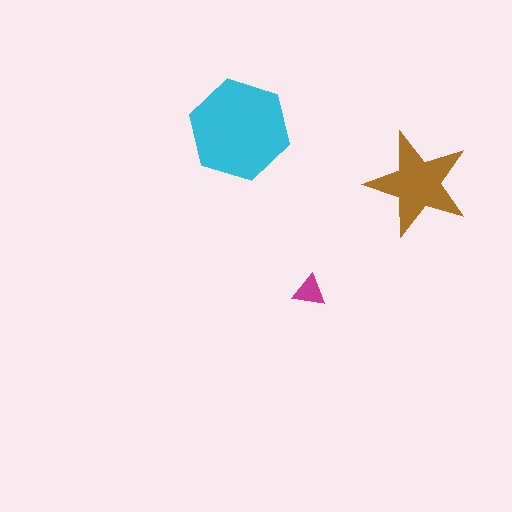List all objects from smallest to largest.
The magenta triangle, the brown star, the cyan hexagon.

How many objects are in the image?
There are 3 objects in the image.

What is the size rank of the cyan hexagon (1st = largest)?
1st.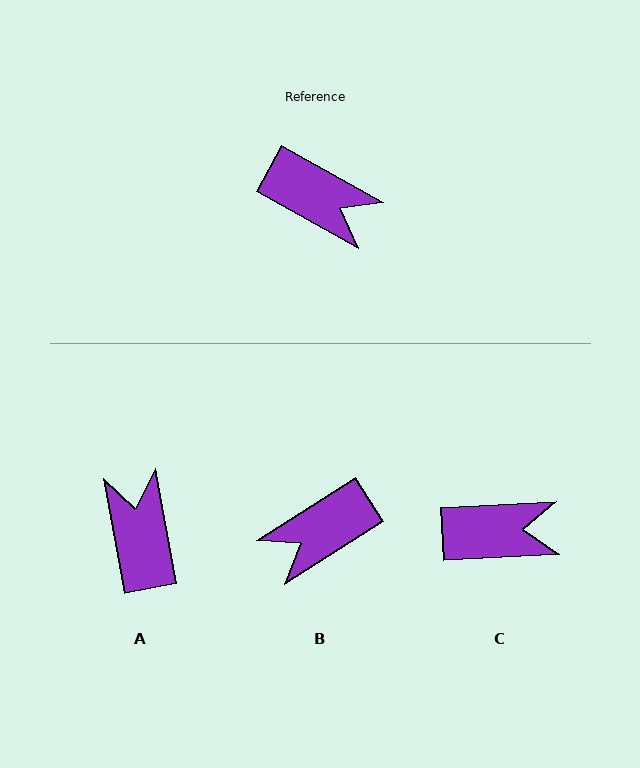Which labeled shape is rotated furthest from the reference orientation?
A, about 130 degrees away.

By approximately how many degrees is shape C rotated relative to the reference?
Approximately 32 degrees counter-clockwise.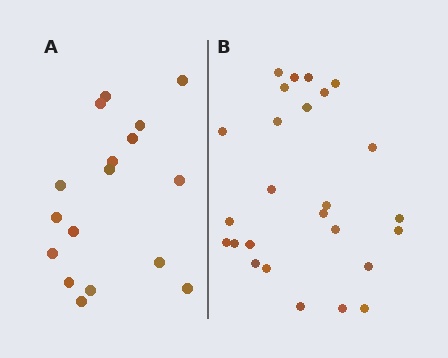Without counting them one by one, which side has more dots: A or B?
Region B (the right region) has more dots.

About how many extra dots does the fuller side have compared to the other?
Region B has roughly 8 or so more dots than region A.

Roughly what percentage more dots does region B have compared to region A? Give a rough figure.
About 55% more.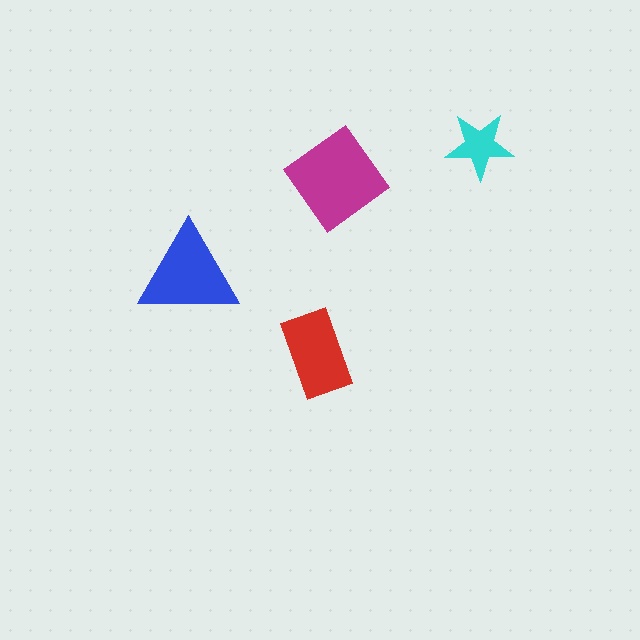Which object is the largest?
The magenta diamond.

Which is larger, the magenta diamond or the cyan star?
The magenta diamond.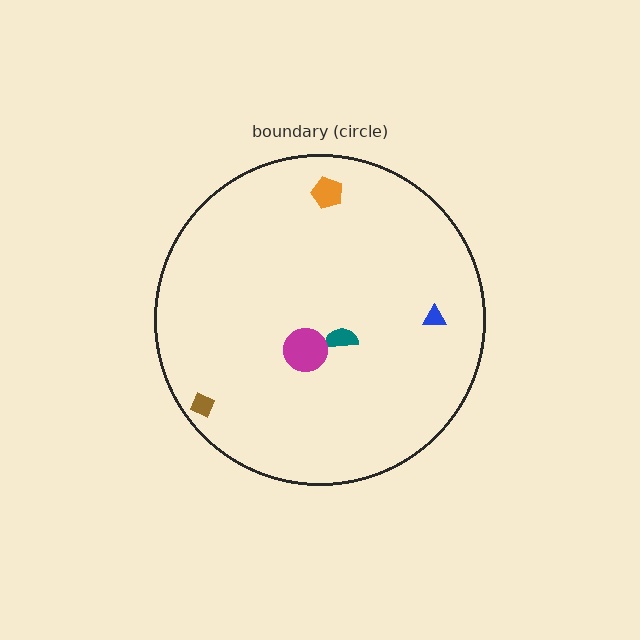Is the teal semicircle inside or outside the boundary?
Inside.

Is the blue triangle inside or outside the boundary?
Inside.